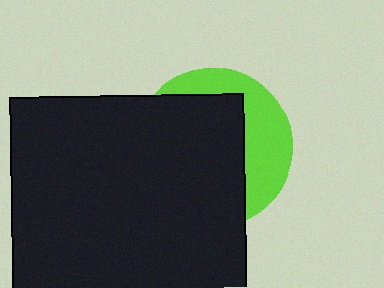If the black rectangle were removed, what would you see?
You would see the complete lime circle.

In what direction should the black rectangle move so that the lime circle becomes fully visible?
The black rectangle should move left. That is the shortest direction to clear the overlap and leave the lime circle fully visible.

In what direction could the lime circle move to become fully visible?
The lime circle could move right. That would shift it out from behind the black rectangle entirely.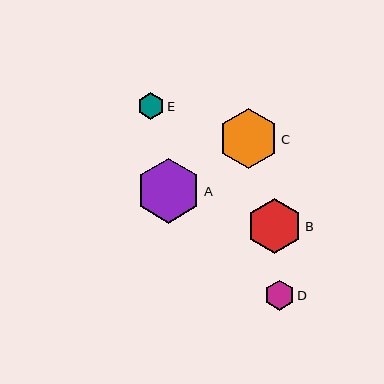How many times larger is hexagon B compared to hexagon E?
Hexagon B is approximately 2.1 times the size of hexagon E.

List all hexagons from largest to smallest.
From largest to smallest: A, C, B, D, E.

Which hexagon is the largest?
Hexagon A is the largest with a size of approximately 65 pixels.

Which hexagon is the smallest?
Hexagon E is the smallest with a size of approximately 27 pixels.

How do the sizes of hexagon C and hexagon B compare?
Hexagon C and hexagon B are approximately the same size.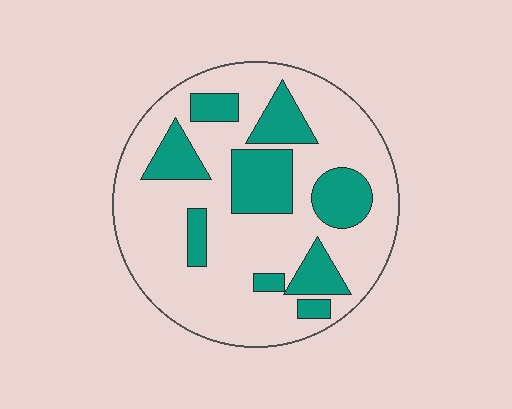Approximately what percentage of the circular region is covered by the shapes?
Approximately 25%.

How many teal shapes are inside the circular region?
9.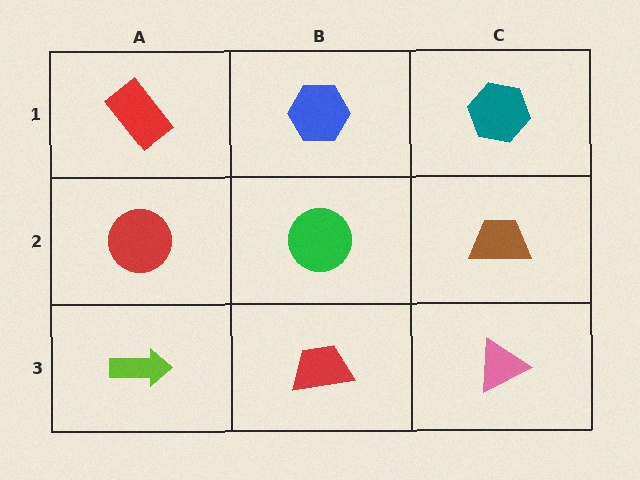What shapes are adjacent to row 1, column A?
A red circle (row 2, column A), a blue hexagon (row 1, column B).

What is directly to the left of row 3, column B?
A lime arrow.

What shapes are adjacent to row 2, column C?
A teal hexagon (row 1, column C), a pink triangle (row 3, column C), a green circle (row 2, column B).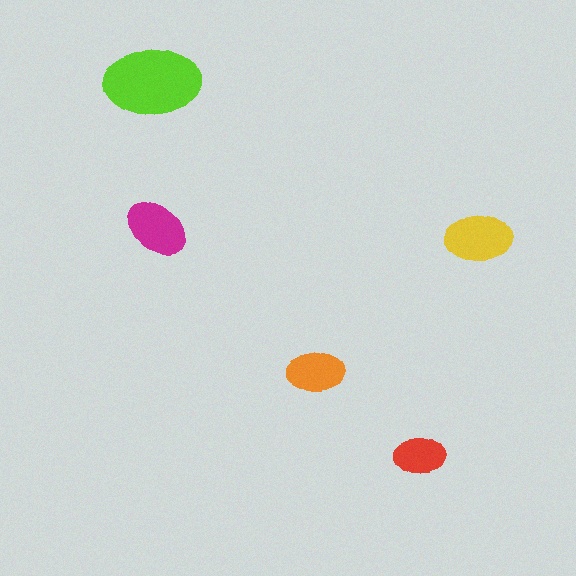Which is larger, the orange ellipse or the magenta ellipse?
The magenta one.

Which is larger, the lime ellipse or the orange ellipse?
The lime one.